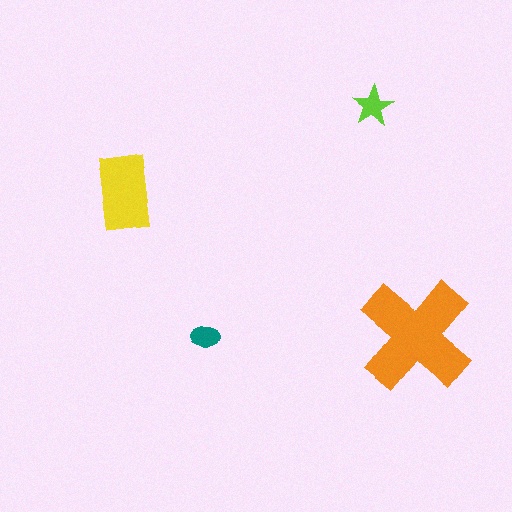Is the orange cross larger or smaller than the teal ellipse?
Larger.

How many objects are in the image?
There are 4 objects in the image.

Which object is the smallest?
The teal ellipse.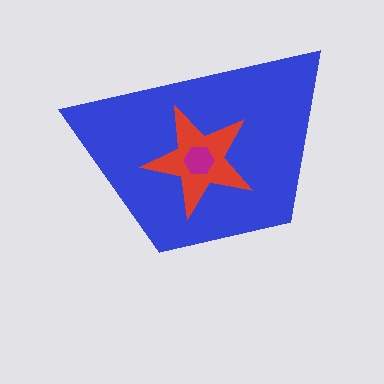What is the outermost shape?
The blue trapezoid.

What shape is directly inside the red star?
The magenta hexagon.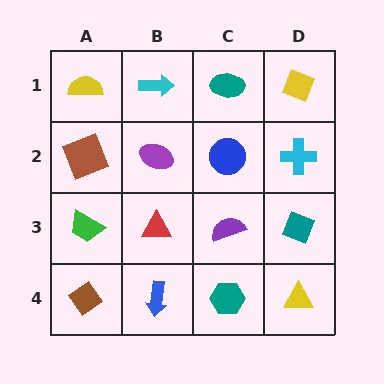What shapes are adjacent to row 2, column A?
A yellow semicircle (row 1, column A), a green trapezoid (row 3, column A), a purple ellipse (row 2, column B).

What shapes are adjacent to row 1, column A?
A brown square (row 2, column A), a cyan arrow (row 1, column B).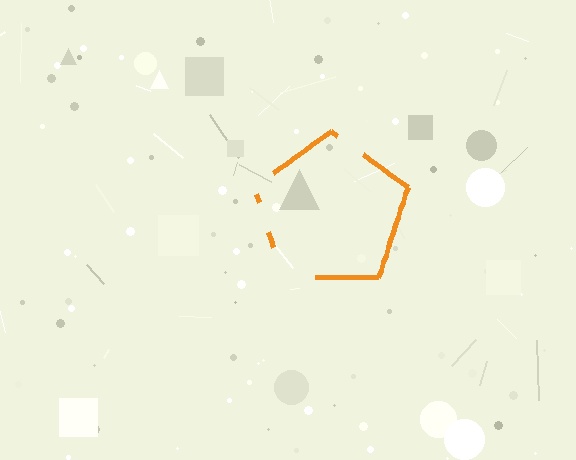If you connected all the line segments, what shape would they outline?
They would outline a pentagon.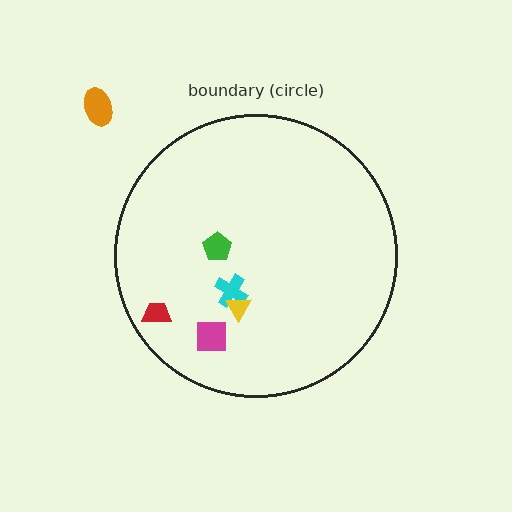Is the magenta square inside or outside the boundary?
Inside.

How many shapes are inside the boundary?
5 inside, 1 outside.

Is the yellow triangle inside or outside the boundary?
Inside.